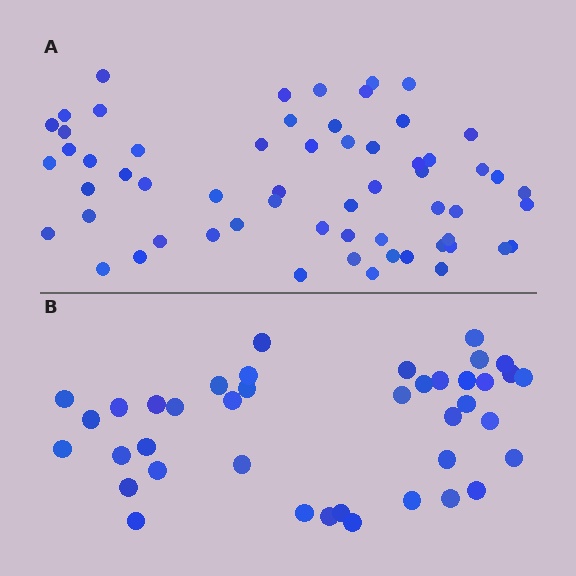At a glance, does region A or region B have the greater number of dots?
Region A (the top region) has more dots.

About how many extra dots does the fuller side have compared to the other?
Region A has approximately 20 more dots than region B.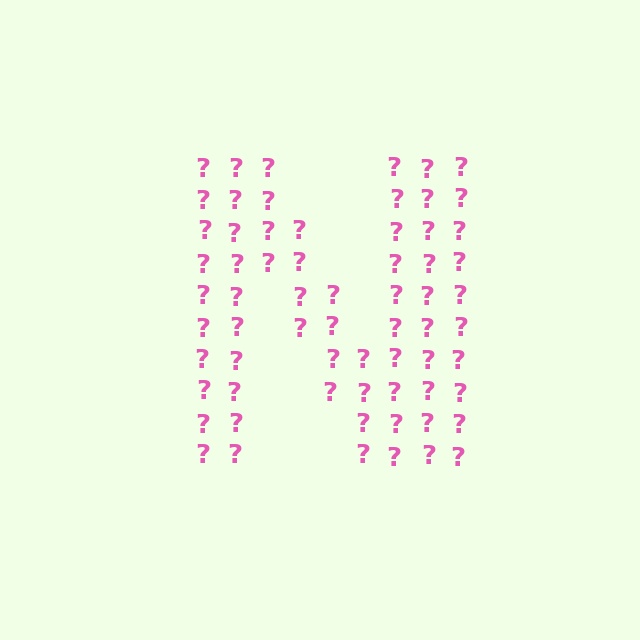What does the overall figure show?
The overall figure shows the letter N.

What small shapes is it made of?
It is made of small question marks.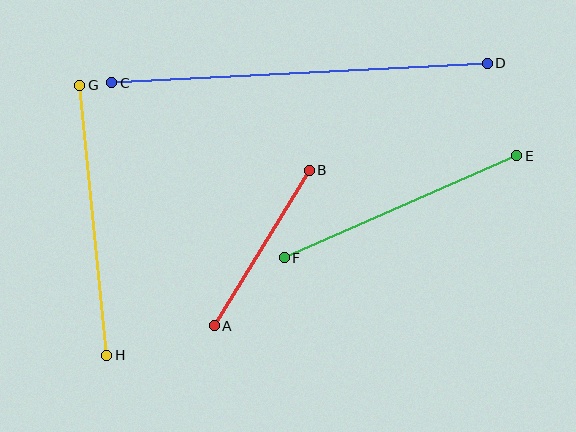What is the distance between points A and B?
The distance is approximately 182 pixels.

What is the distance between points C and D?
The distance is approximately 376 pixels.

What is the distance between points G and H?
The distance is approximately 272 pixels.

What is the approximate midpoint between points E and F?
The midpoint is at approximately (400, 207) pixels.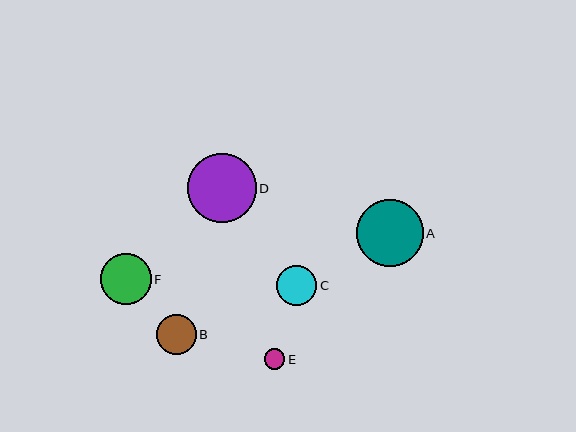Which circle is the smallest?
Circle E is the smallest with a size of approximately 21 pixels.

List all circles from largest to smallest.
From largest to smallest: D, A, F, B, C, E.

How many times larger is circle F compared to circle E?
Circle F is approximately 2.4 times the size of circle E.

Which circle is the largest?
Circle D is the largest with a size of approximately 69 pixels.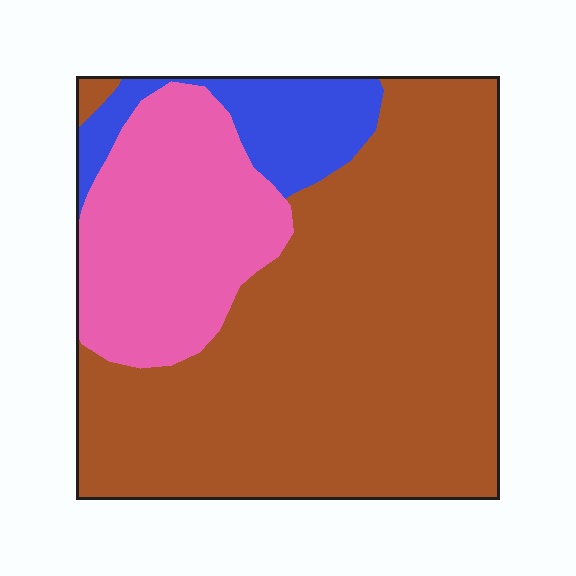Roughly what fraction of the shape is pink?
Pink takes up about one quarter (1/4) of the shape.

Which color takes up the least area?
Blue, at roughly 10%.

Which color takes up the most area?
Brown, at roughly 65%.